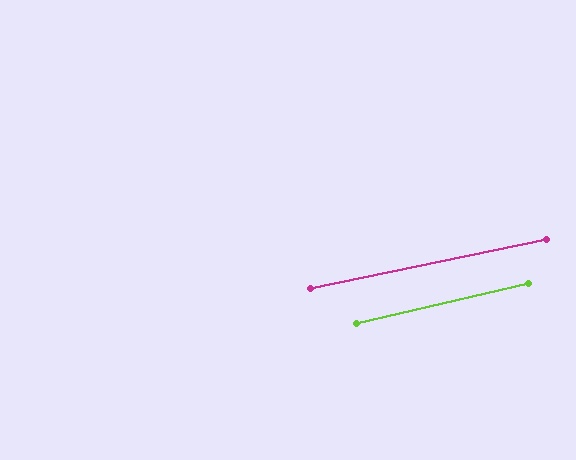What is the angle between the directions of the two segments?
Approximately 2 degrees.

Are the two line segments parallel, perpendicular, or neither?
Parallel — their directions differ by only 1.5°.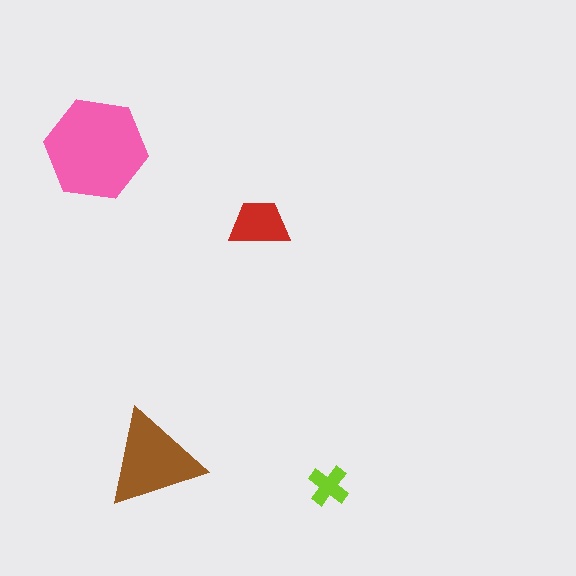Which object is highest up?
The pink hexagon is topmost.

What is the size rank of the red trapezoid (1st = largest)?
3rd.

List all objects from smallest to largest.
The lime cross, the red trapezoid, the brown triangle, the pink hexagon.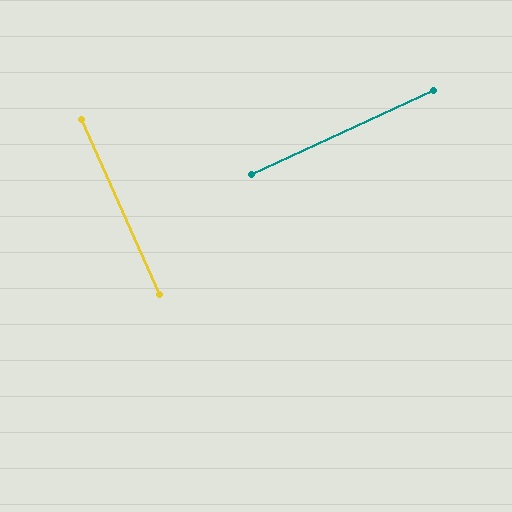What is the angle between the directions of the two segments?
Approximately 89 degrees.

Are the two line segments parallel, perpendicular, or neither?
Perpendicular — they meet at approximately 89°.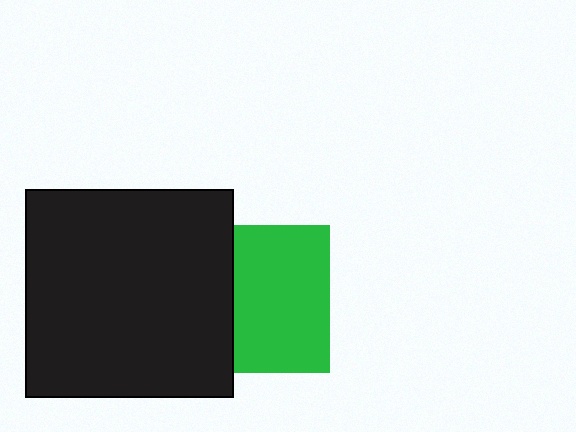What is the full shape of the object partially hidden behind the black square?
The partially hidden object is a green square.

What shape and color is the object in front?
The object in front is a black square.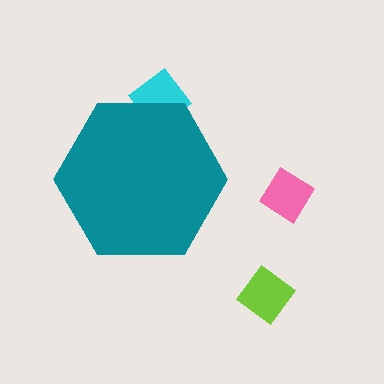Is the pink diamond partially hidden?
No, the pink diamond is fully visible.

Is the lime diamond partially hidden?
No, the lime diamond is fully visible.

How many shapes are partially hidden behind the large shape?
1 shape is partially hidden.